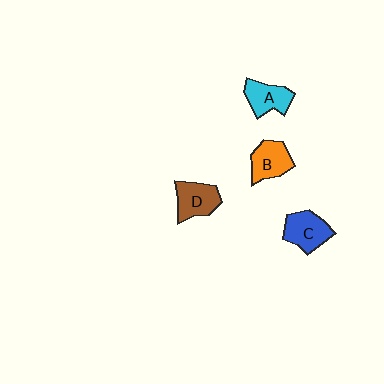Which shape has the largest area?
Shape C (blue).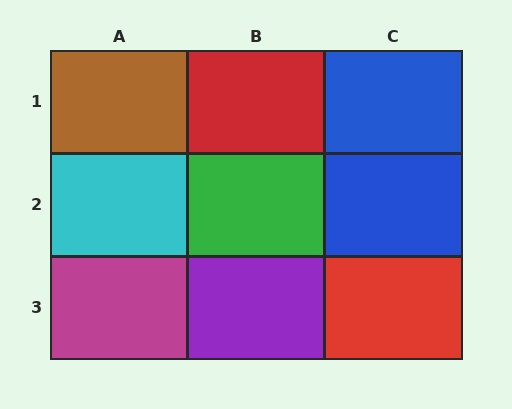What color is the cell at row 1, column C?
Blue.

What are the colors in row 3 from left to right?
Magenta, purple, red.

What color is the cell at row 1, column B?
Red.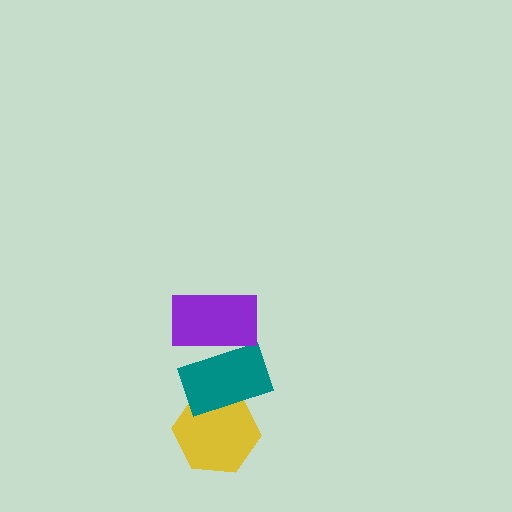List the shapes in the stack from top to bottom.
From top to bottom: the purple rectangle, the teal rectangle, the yellow hexagon.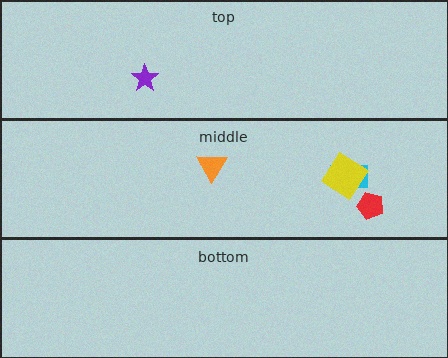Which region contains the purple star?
The top region.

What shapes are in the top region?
The purple star.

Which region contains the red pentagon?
The middle region.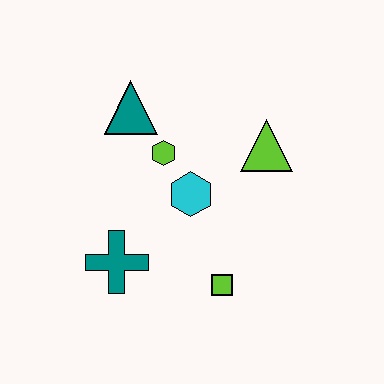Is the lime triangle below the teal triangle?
Yes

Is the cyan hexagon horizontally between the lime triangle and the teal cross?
Yes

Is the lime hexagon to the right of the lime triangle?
No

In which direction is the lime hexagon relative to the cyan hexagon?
The lime hexagon is above the cyan hexagon.